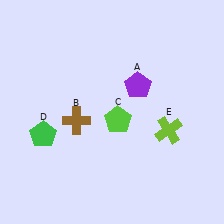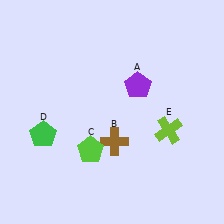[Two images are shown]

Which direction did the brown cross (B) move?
The brown cross (B) moved right.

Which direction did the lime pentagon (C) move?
The lime pentagon (C) moved down.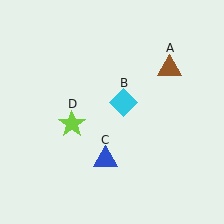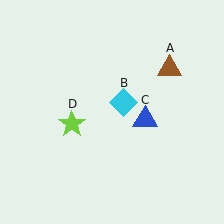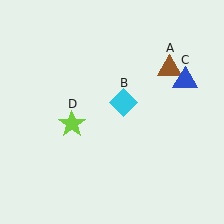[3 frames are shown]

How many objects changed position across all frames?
1 object changed position: blue triangle (object C).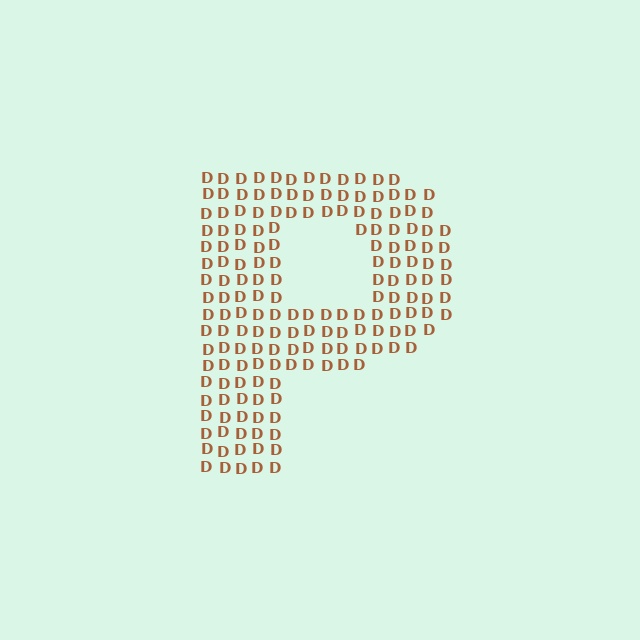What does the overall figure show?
The overall figure shows the letter P.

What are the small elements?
The small elements are letter D's.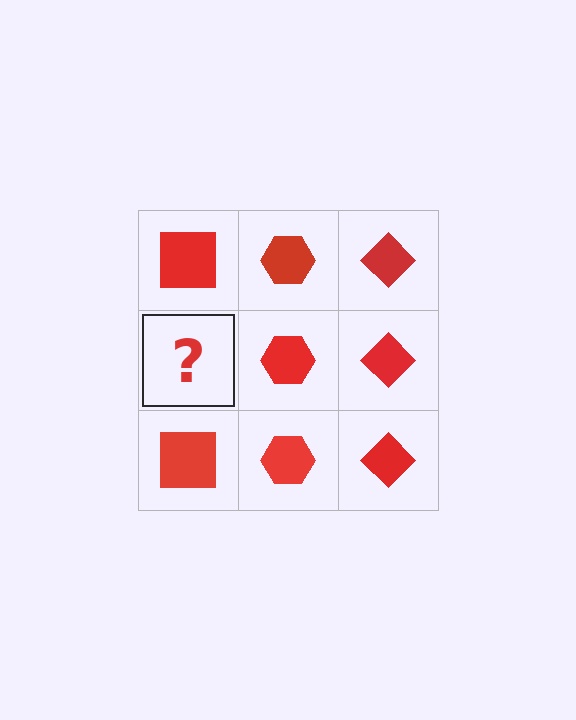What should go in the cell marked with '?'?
The missing cell should contain a red square.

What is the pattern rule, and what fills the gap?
The rule is that each column has a consistent shape. The gap should be filled with a red square.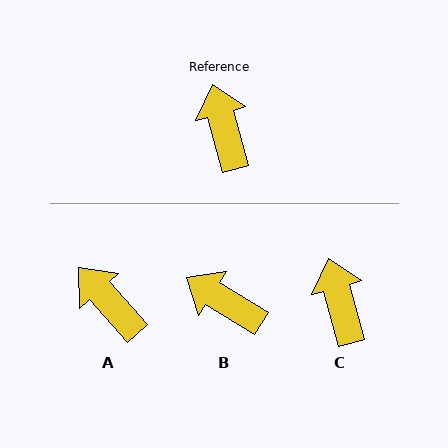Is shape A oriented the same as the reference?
No, it is off by about 27 degrees.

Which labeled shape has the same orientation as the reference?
C.